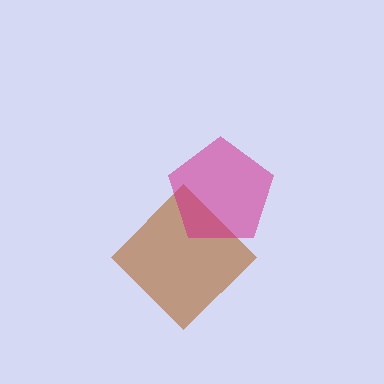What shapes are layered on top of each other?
The layered shapes are: a brown diamond, a magenta pentagon.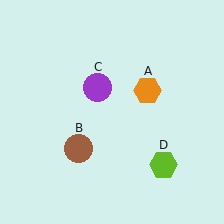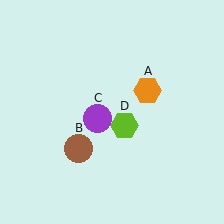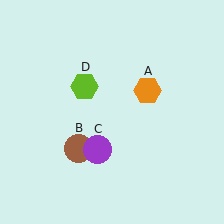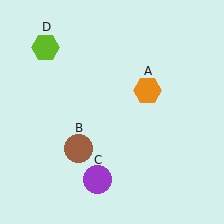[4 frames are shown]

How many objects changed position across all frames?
2 objects changed position: purple circle (object C), lime hexagon (object D).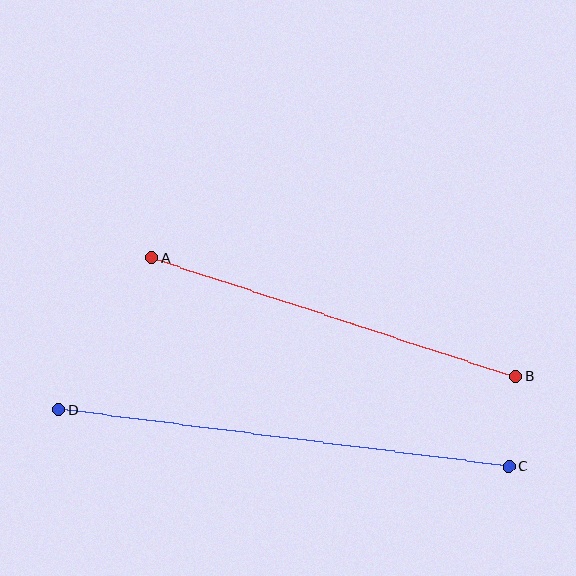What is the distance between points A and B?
The distance is approximately 382 pixels.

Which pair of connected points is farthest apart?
Points C and D are farthest apart.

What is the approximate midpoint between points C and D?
The midpoint is at approximately (284, 438) pixels.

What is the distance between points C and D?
The distance is approximately 453 pixels.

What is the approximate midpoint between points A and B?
The midpoint is at approximately (334, 317) pixels.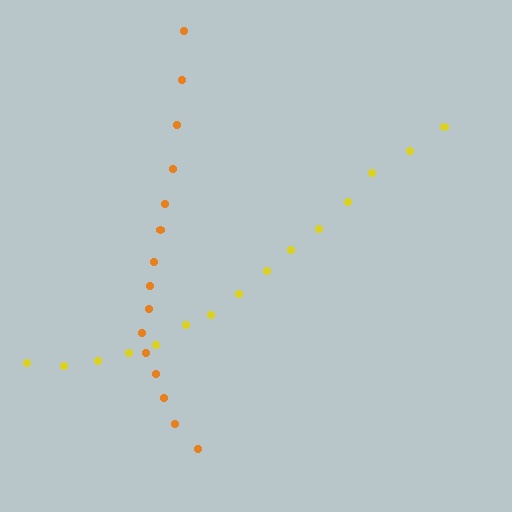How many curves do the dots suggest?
There are 2 distinct paths.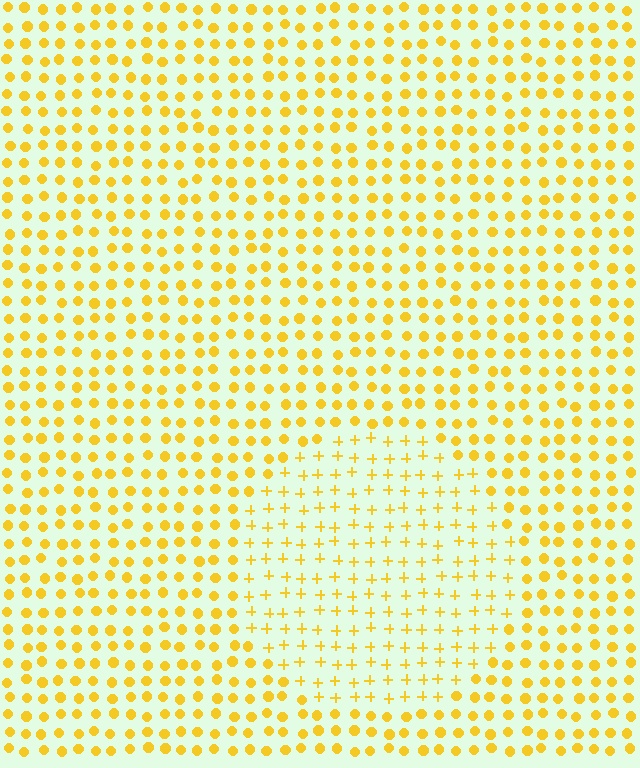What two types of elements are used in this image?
The image uses plus signs inside the circle region and circles outside it.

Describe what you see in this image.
The image is filled with small yellow elements arranged in a uniform grid. A circle-shaped region contains plus signs, while the surrounding area contains circles. The boundary is defined purely by the change in element shape.